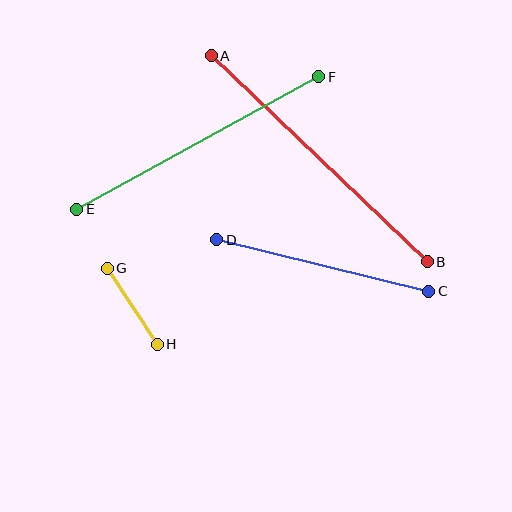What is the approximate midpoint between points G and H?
The midpoint is at approximately (132, 306) pixels.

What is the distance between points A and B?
The distance is approximately 299 pixels.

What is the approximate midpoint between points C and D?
The midpoint is at approximately (323, 265) pixels.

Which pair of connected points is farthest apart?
Points A and B are farthest apart.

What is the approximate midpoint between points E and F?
The midpoint is at approximately (198, 143) pixels.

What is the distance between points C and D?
The distance is approximately 218 pixels.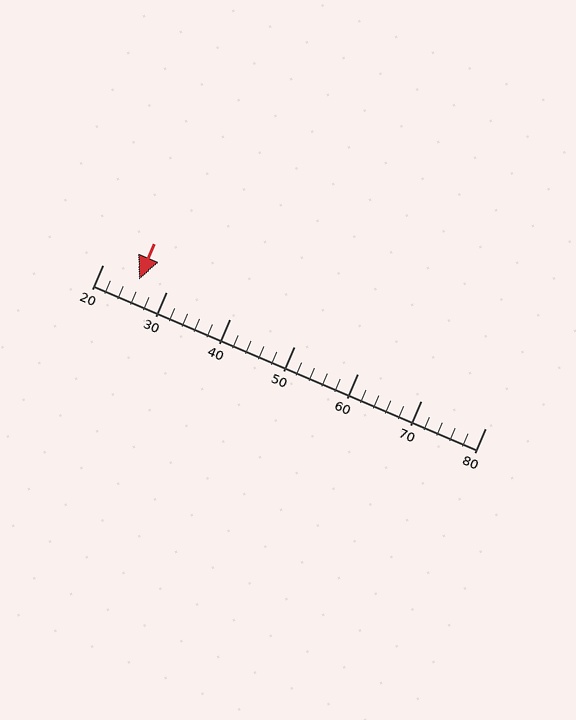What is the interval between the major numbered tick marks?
The major tick marks are spaced 10 units apart.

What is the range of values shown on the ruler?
The ruler shows values from 20 to 80.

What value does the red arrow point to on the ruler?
The red arrow points to approximately 26.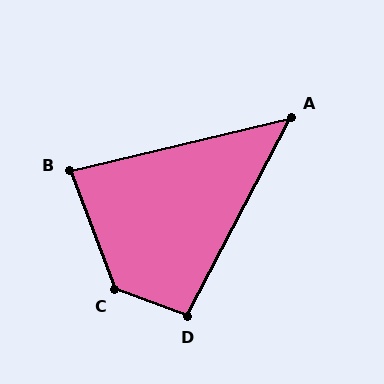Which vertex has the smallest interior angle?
A, at approximately 49 degrees.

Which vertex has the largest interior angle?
C, at approximately 131 degrees.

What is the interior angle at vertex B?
Approximately 83 degrees (acute).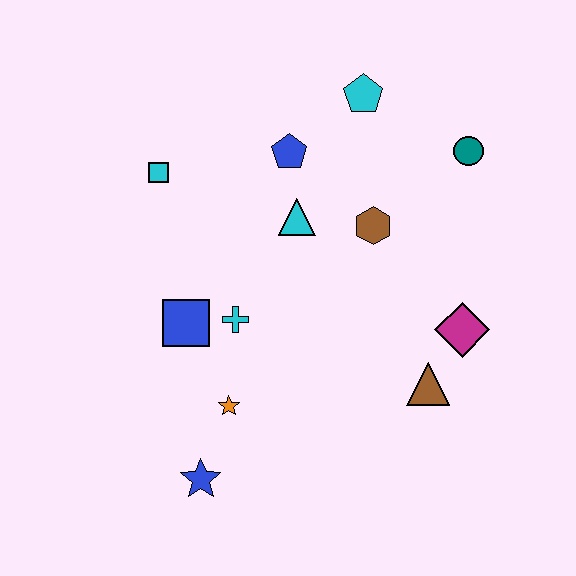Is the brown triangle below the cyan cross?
Yes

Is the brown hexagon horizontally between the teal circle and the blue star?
Yes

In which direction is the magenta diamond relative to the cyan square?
The magenta diamond is to the right of the cyan square.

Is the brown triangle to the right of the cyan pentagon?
Yes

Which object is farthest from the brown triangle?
The cyan square is farthest from the brown triangle.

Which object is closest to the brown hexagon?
The cyan triangle is closest to the brown hexagon.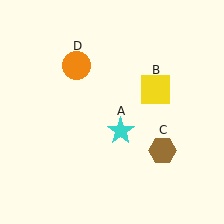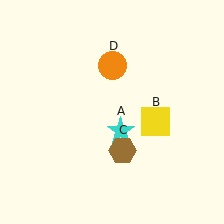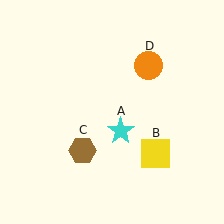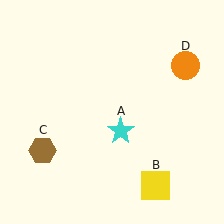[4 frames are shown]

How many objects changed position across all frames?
3 objects changed position: yellow square (object B), brown hexagon (object C), orange circle (object D).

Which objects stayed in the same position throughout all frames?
Cyan star (object A) remained stationary.